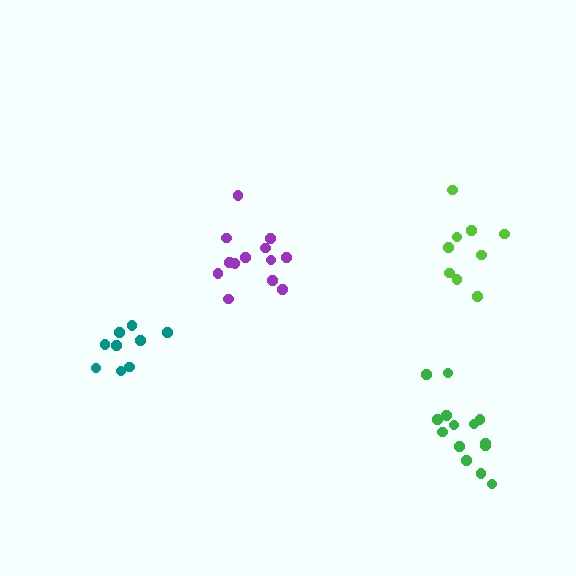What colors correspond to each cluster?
The clusters are colored: purple, green, teal, lime.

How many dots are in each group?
Group 1: 13 dots, Group 2: 14 dots, Group 3: 9 dots, Group 4: 9 dots (45 total).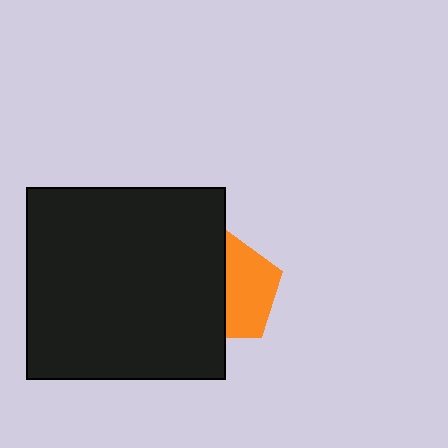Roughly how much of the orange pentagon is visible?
About half of it is visible (roughly 51%).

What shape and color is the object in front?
The object in front is a black rectangle.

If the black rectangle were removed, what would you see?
You would see the complete orange pentagon.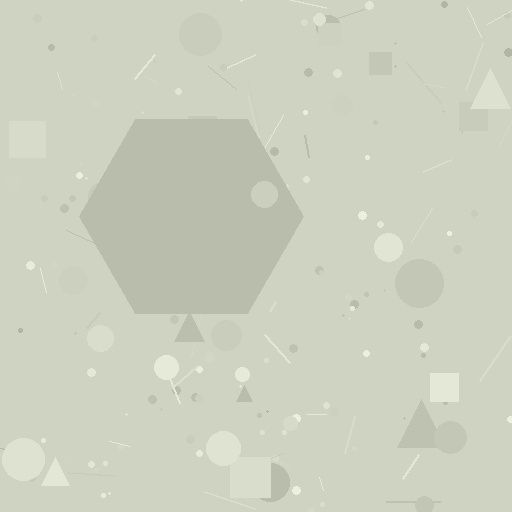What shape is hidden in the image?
A hexagon is hidden in the image.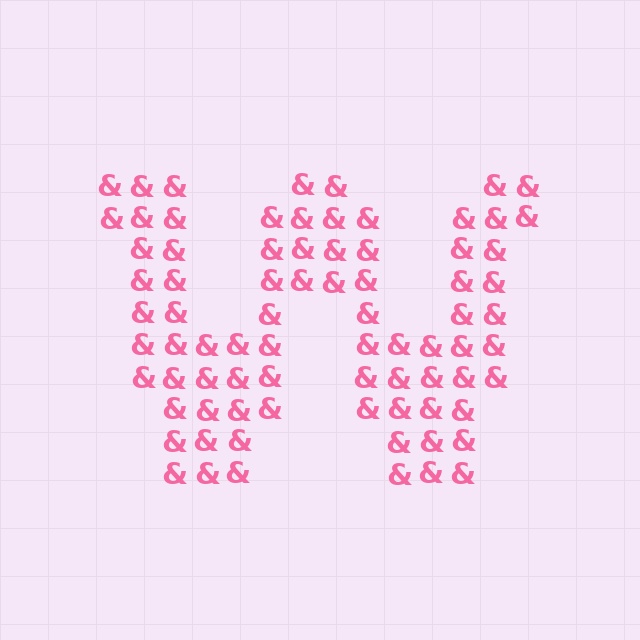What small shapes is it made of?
It is made of small ampersands.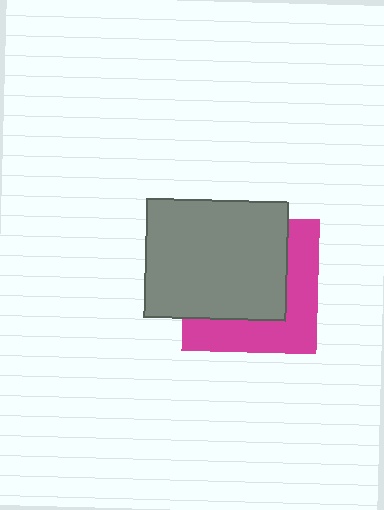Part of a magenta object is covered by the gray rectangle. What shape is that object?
It is a square.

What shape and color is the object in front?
The object in front is a gray rectangle.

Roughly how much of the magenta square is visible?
A small part of it is visible (roughly 42%).